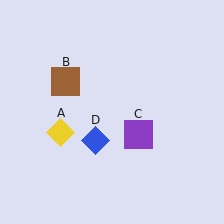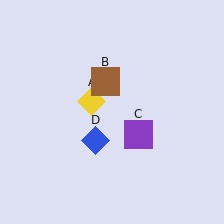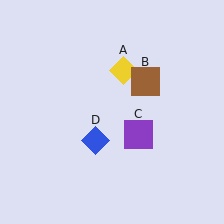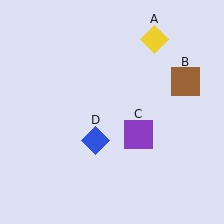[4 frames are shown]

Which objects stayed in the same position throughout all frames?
Purple square (object C) and blue diamond (object D) remained stationary.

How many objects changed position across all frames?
2 objects changed position: yellow diamond (object A), brown square (object B).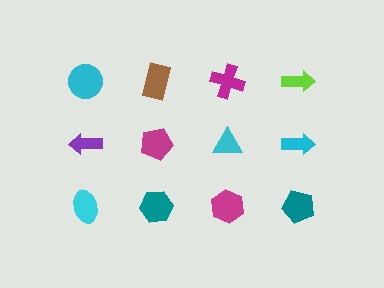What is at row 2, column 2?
A magenta pentagon.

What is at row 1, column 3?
A magenta cross.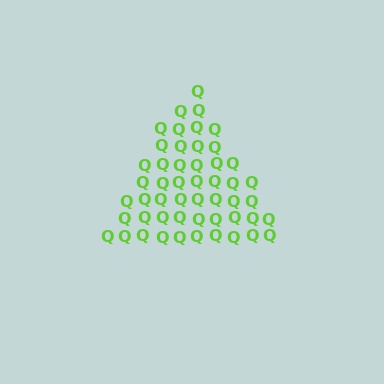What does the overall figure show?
The overall figure shows a triangle.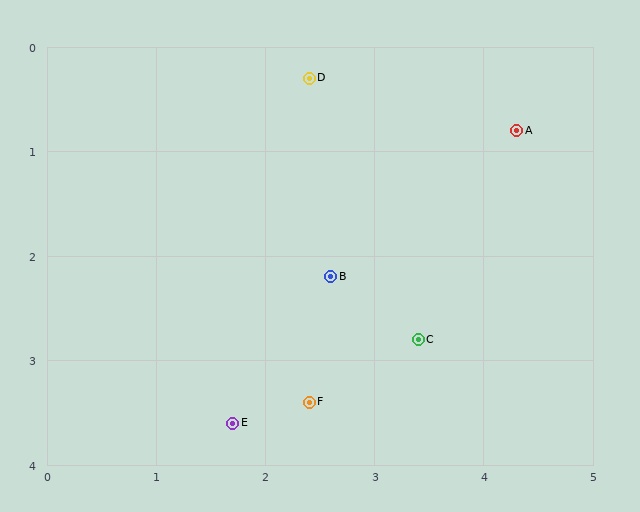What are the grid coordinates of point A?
Point A is at approximately (4.3, 0.8).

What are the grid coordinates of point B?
Point B is at approximately (2.6, 2.2).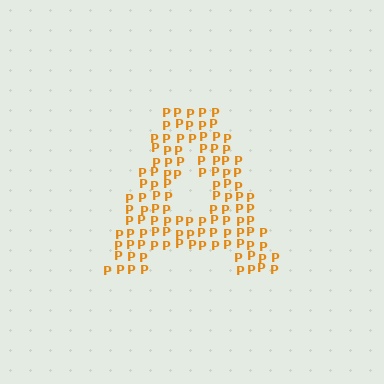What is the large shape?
The large shape is the letter A.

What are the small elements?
The small elements are letter P's.